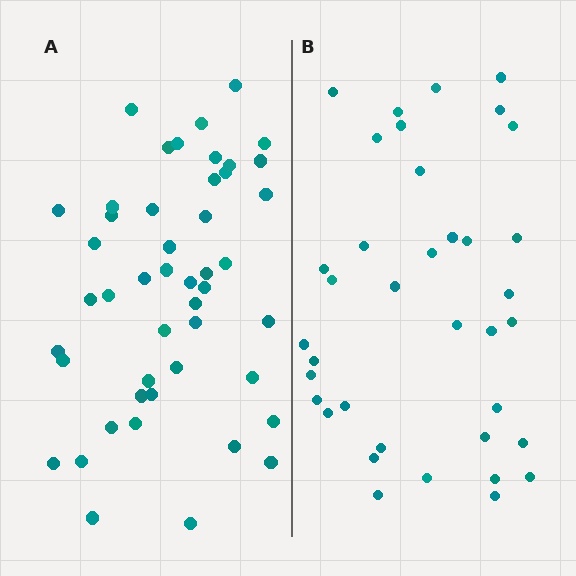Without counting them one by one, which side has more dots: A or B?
Region A (the left region) has more dots.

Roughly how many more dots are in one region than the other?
Region A has roughly 10 or so more dots than region B.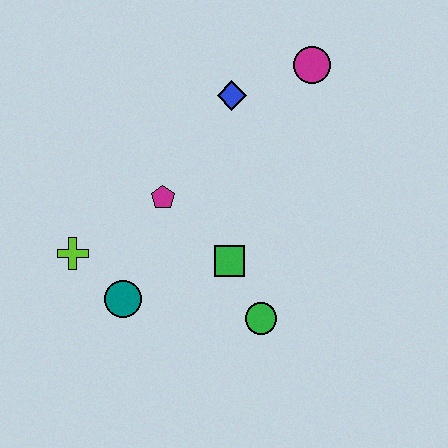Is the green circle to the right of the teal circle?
Yes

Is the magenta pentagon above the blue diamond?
No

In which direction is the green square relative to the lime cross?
The green square is to the right of the lime cross.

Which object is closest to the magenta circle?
The blue diamond is closest to the magenta circle.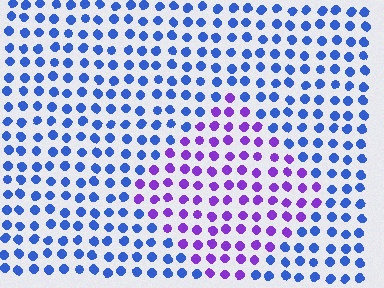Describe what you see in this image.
The image is filled with small blue elements in a uniform arrangement. A diamond-shaped region is visible where the elements are tinted to a slightly different hue, forming a subtle color boundary.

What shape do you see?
I see a diamond.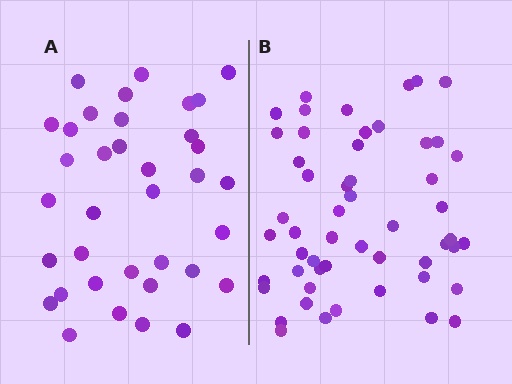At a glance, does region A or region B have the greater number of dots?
Region B (the right region) has more dots.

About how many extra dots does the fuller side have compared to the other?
Region B has approximately 15 more dots than region A.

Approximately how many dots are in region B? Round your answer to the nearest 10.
About 50 dots. (The exact count is 53, which rounds to 50.)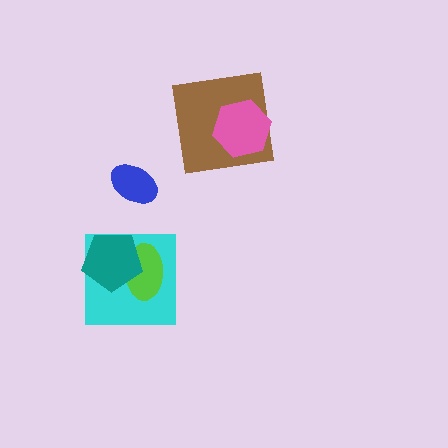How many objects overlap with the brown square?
1 object overlaps with the brown square.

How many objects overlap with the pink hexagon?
1 object overlaps with the pink hexagon.